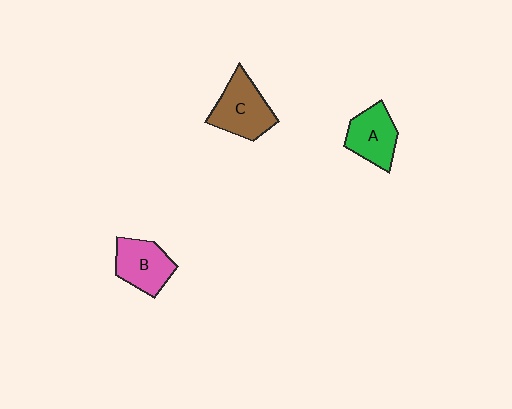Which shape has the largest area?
Shape C (brown).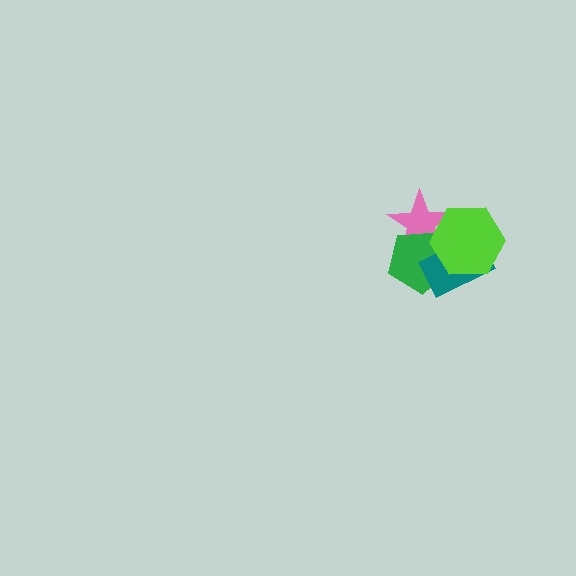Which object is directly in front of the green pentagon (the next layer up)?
The teal rectangle is directly in front of the green pentagon.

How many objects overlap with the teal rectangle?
3 objects overlap with the teal rectangle.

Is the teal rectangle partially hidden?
Yes, it is partially covered by another shape.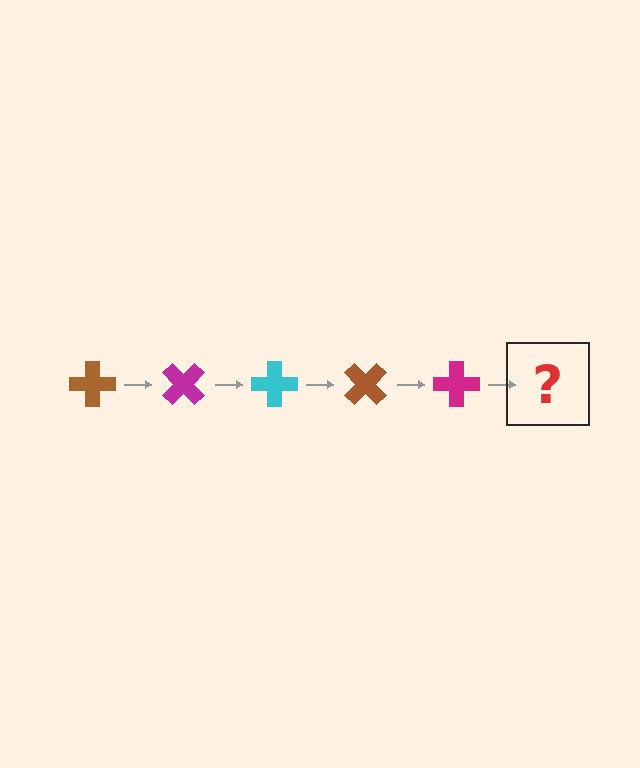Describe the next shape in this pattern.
It should be a cyan cross, rotated 225 degrees from the start.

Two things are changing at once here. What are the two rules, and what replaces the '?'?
The two rules are that it rotates 45 degrees each step and the color cycles through brown, magenta, and cyan. The '?' should be a cyan cross, rotated 225 degrees from the start.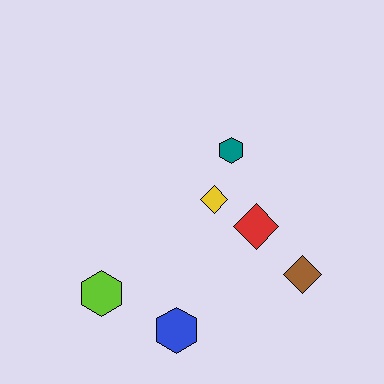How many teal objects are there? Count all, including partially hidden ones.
There is 1 teal object.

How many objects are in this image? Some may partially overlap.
There are 6 objects.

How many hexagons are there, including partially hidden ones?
There are 3 hexagons.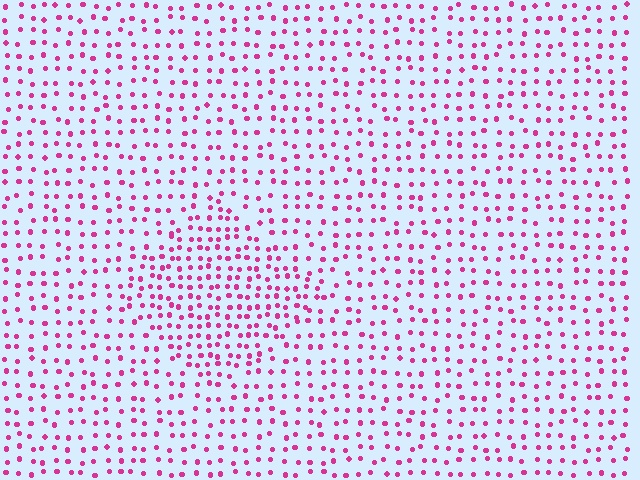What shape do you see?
I see a diamond.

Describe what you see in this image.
The image contains small magenta elements arranged at two different densities. A diamond-shaped region is visible where the elements are more densely packed than the surrounding area.